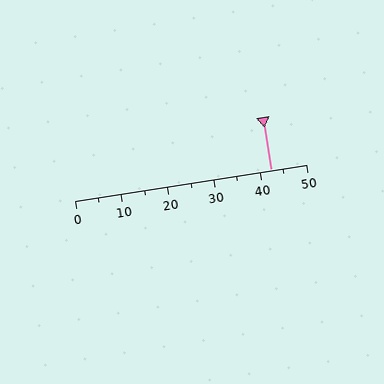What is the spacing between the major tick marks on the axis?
The major ticks are spaced 10 apart.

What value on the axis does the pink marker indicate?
The marker indicates approximately 42.5.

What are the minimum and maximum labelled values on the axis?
The axis runs from 0 to 50.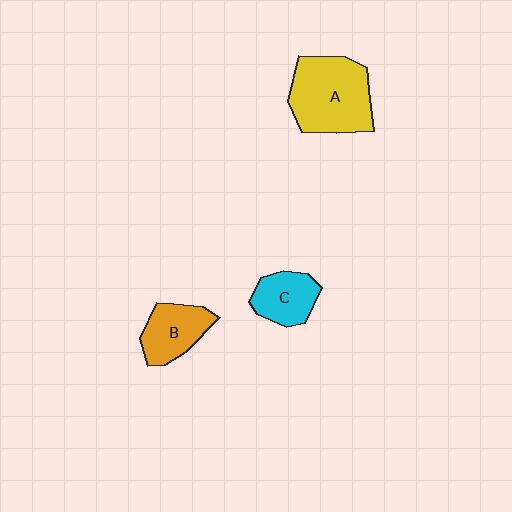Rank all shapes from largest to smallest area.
From largest to smallest: A (yellow), B (orange), C (cyan).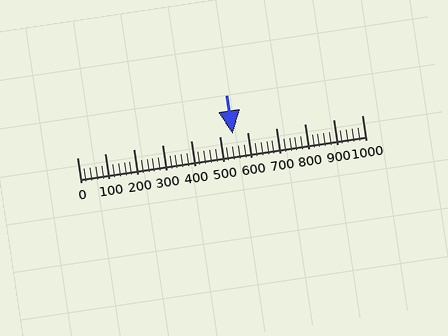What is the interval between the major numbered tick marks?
The major tick marks are spaced 100 units apart.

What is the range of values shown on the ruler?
The ruler shows values from 0 to 1000.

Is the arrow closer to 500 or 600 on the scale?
The arrow is closer to 500.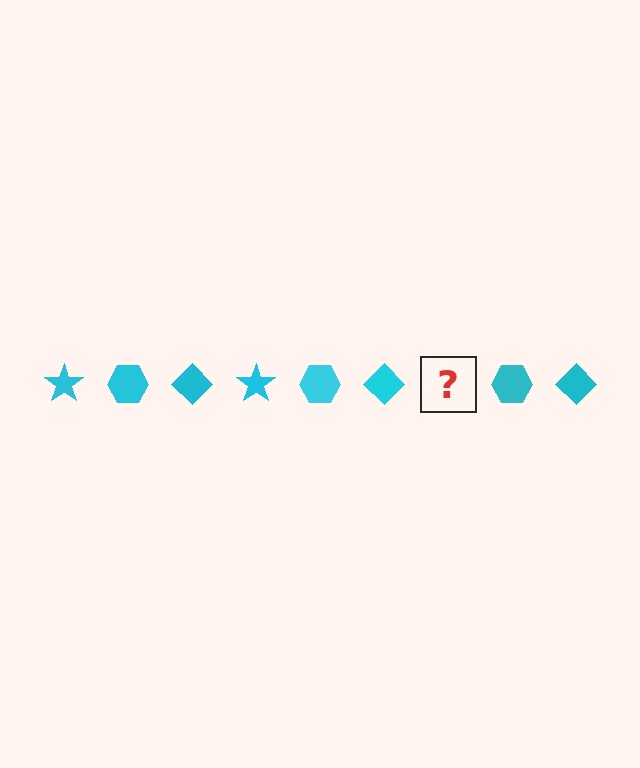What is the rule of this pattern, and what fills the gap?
The rule is that the pattern cycles through star, hexagon, diamond shapes in cyan. The gap should be filled with a cyan star.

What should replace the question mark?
The question mark should be replaced with a cyan star.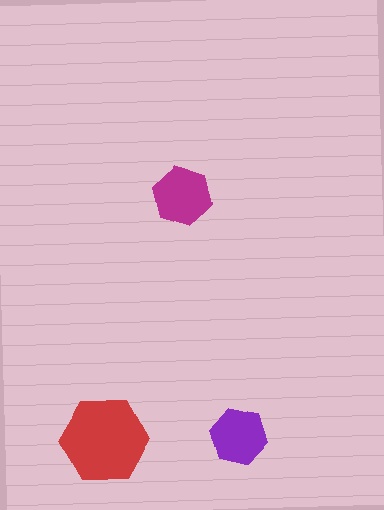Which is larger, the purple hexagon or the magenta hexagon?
The magenta one.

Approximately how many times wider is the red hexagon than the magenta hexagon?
About 1.5 times wider.